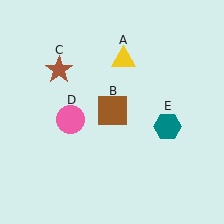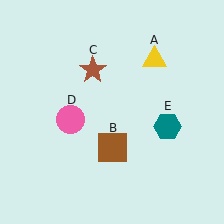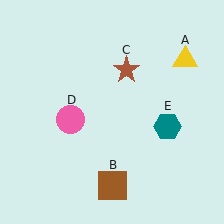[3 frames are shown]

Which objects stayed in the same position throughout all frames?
Pink circle (object D) and teal hexagon (object E) remained stationary.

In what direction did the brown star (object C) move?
The brown star (object C) moved right.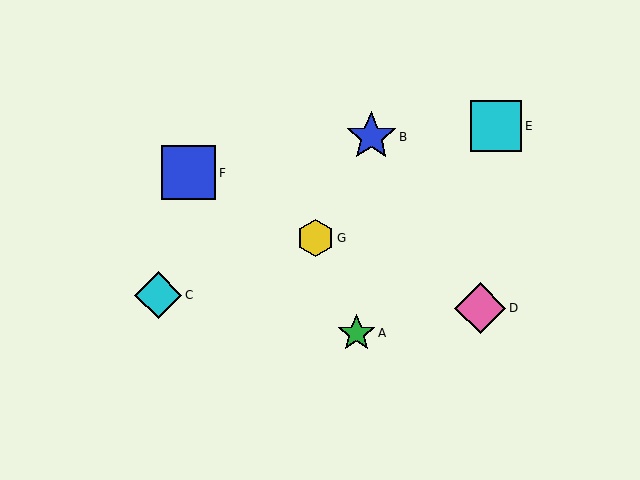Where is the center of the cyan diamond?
The center of the cyan diamond is at (158, 295).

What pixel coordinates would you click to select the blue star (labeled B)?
Click at (371, 137) to select the blue star B.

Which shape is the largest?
The blue square (labeled F) is the largest.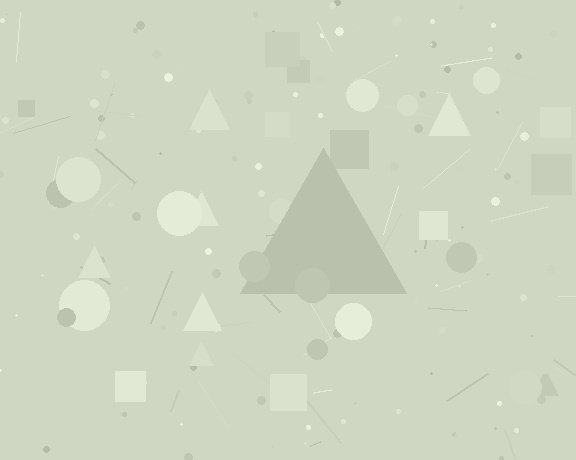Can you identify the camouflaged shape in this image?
The camouflaged shape is a triangle.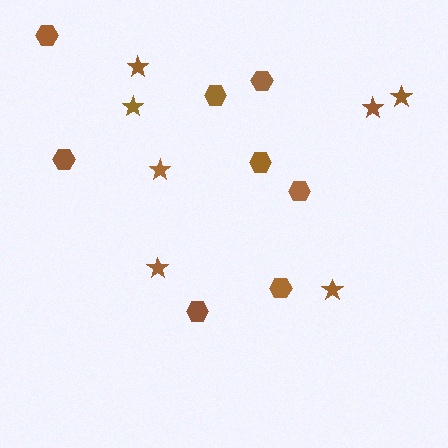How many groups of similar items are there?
There are 2 groups: one group of hexagons (8) and one group of stars (7).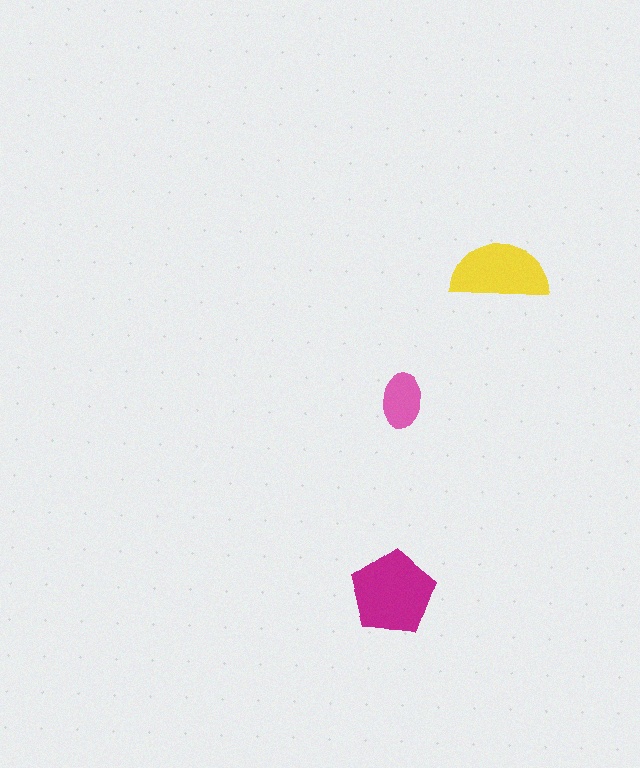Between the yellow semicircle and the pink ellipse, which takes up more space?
The yellow semicircle.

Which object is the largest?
The magenta pentagon.